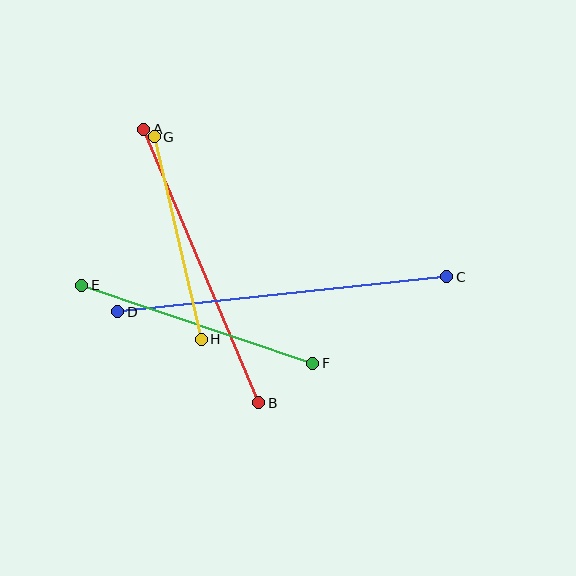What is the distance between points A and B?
The distance is approximately 297 pixels.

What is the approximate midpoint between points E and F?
The midpoint is at approximately (197, 324) pixels.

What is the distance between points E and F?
The distance is approximately 244 pixels.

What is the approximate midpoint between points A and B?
The midpoint is at approximately (201, 266) pixels.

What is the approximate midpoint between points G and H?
The midpoint is at approximately (178, 238) pixels.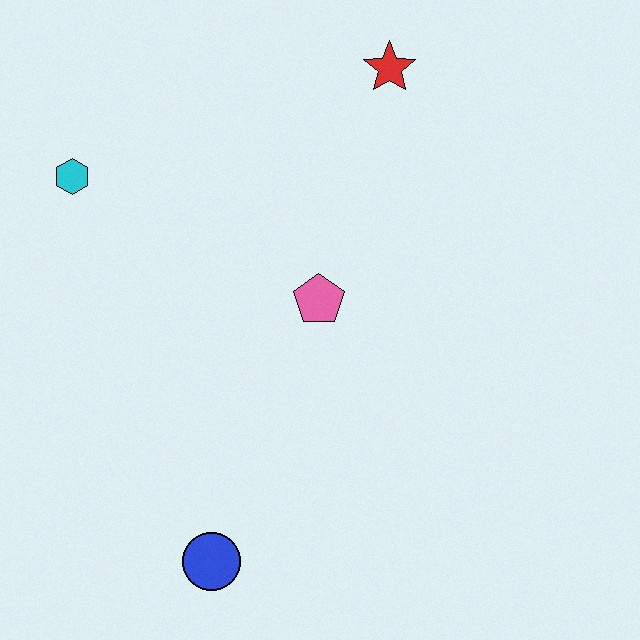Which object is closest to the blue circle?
The pink pentagon is closest to the blue circle.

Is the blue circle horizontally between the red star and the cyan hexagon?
Yes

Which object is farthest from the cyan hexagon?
The blue circle is farthest from the cyan hexagon.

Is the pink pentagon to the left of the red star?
Yes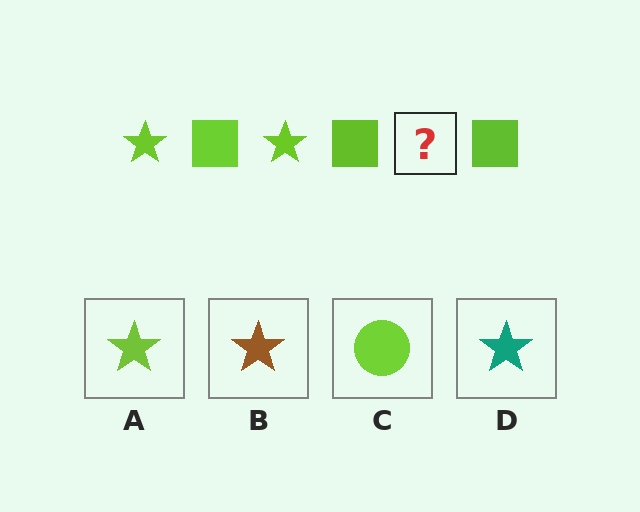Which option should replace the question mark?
Option A.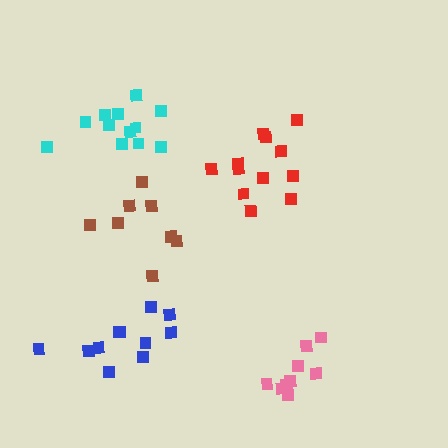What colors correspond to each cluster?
The clusters are colored: red, pink, brown, cyan, blue.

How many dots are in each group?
Group 1: 12 dots, Group 2: 9 dots, Group 3: 8 dots, Group 4: 12 dots, Group 5: 11 dots (52 total).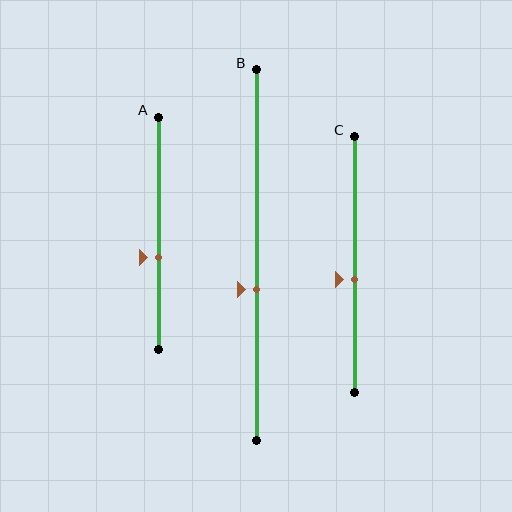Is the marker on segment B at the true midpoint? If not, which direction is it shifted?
No, the marker on segment B is shifted downward by about 9% of the segment length.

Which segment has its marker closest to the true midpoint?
Segment C has its marker closest to the true midpoint.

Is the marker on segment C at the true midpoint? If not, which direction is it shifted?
No, the marker on segment C is shifted downward by about 6% of the segment length.